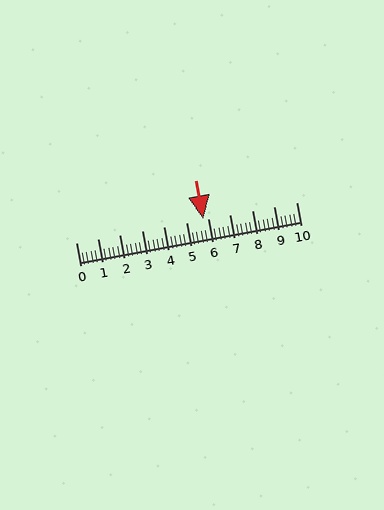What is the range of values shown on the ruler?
The ruler shows values from 0 to 10.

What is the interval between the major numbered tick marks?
The major tick marks are spaced 1 units apart.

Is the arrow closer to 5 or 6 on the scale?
The arrow is closer to 6.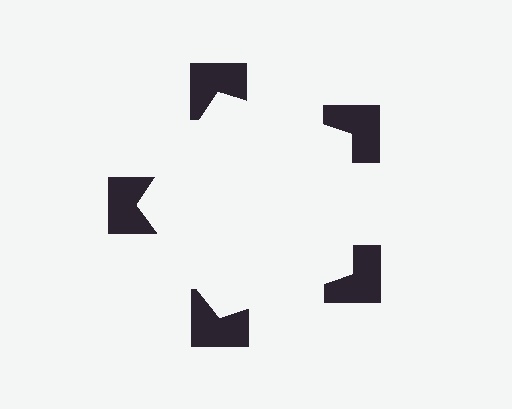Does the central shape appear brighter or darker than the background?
It typically appears slightly brighter than the background, even though no actual brightness change is drawn.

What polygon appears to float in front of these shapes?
An illusory pentagon — its edges are inferred from the aligned wedge cuts in the notched squares, not physically drawn.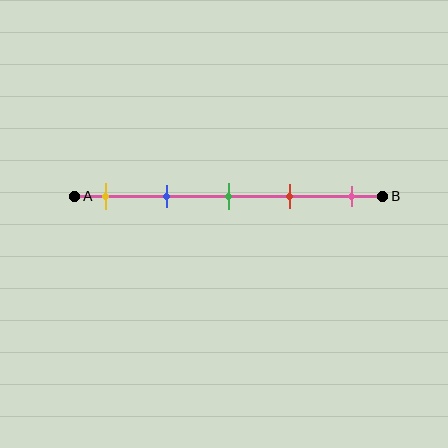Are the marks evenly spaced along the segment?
Yes, the marks are approximately evenly spaced.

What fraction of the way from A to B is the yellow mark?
The yellow mark is approximately 10% (0.1) of the way from A to B.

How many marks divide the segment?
There are 5 marks dividing the segment.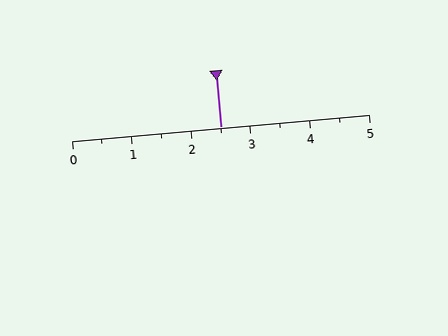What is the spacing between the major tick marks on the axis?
The major ticks are spaced 1 apart.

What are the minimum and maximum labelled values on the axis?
The axis runs from 0 to 5.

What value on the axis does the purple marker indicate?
The marker indicates approximately 2.5.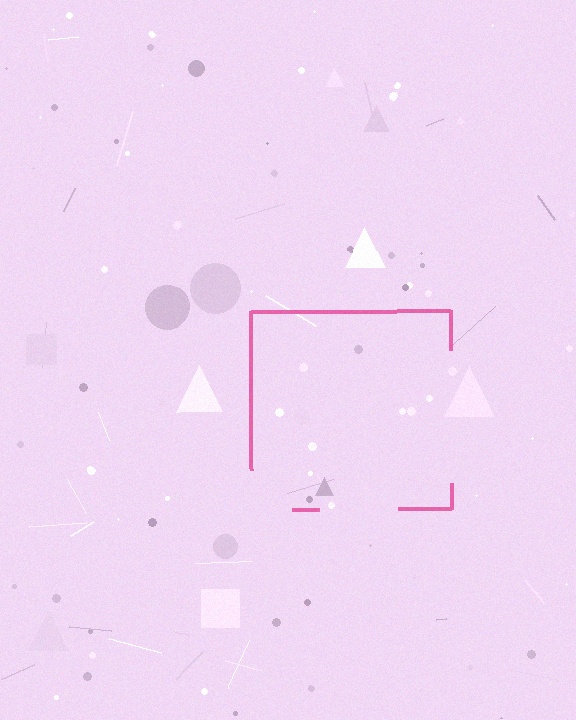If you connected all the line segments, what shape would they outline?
They would outline a square.